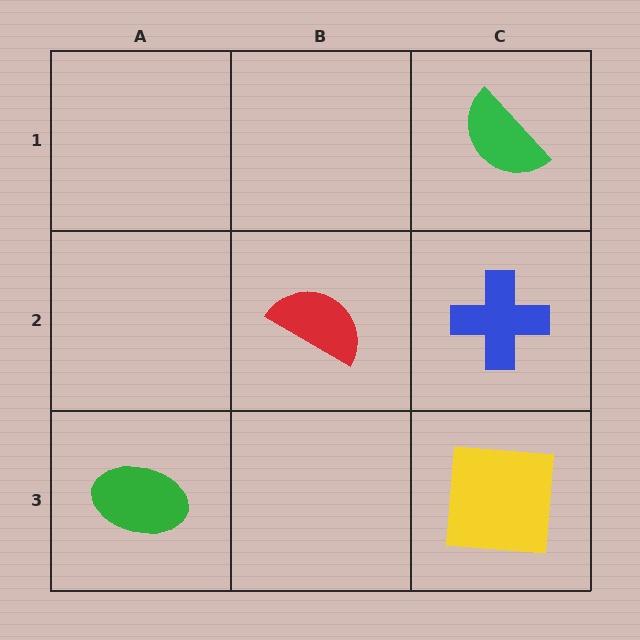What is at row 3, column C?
A yellow square.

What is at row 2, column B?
A red semicircle.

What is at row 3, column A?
A green ellipse.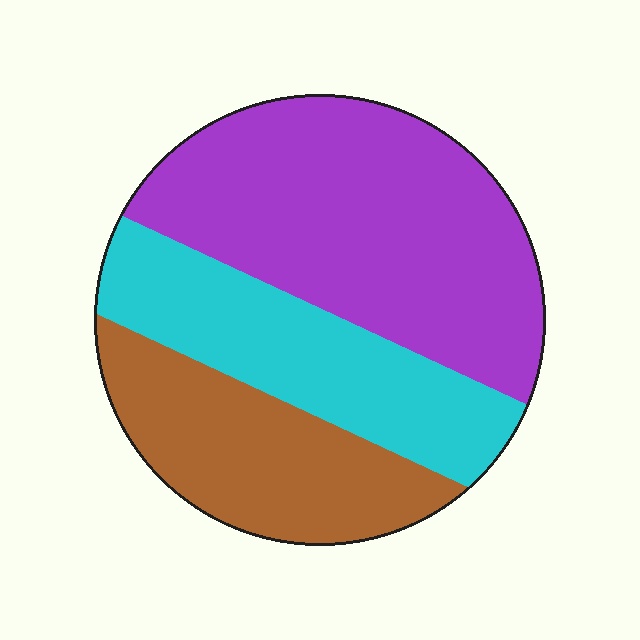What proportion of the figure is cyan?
Cyan takes up about one quarter (1/4) of the figure.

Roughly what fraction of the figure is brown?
Brown takes up about one quarter (1/4) of the figure.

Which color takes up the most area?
Purple, at roughly 45%.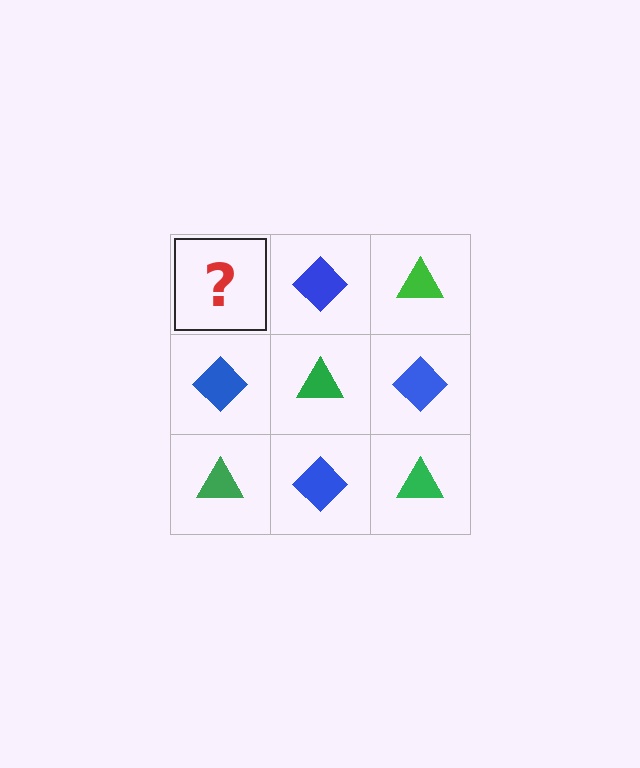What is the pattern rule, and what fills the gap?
The rule is that it alternates green triangle and blue diamond in a checkerboard pattern. The gap should be filled with a green triangle.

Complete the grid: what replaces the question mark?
The question mark should be replaced with a green triangle.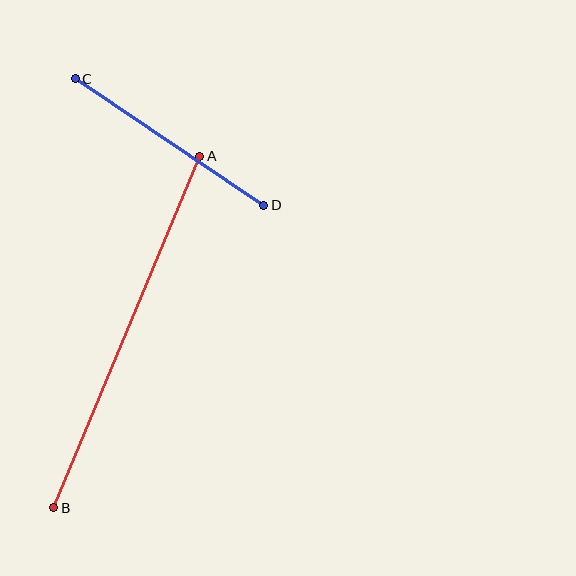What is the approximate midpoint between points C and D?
The midpoint is at approximately (169, 142) pixels.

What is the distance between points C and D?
The distance is approximately 227 pixels.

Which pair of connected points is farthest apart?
Points A and B are farthest apart.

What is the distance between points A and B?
The distance is approximately 381 pixels.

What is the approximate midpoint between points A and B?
The midpoint is at approximately (127, 332) pixels.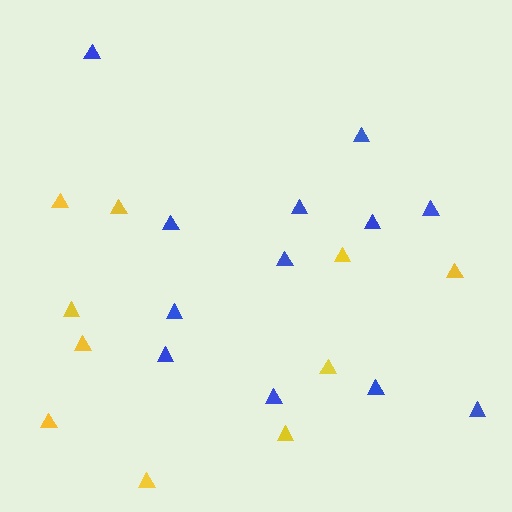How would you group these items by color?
There are 2 groups: one group of yellow triangles (10) and one group of blue triangles (12).